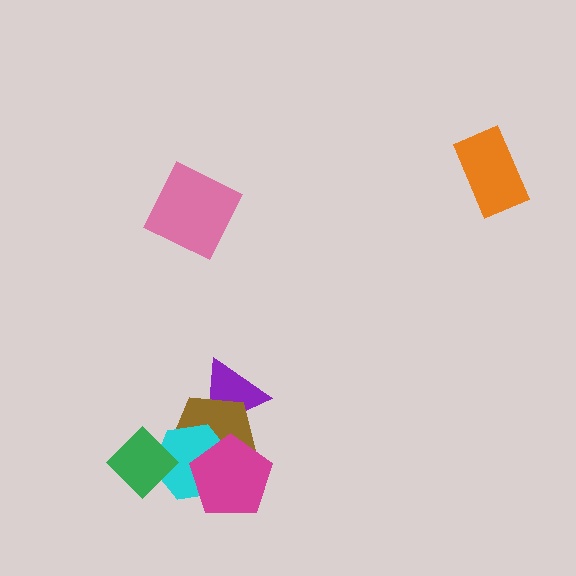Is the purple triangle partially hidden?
Yes, it is partially covered by another shape.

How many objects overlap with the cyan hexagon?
3 objects overlap with the cyan hexagon.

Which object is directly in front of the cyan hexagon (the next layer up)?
The green diamond is directly in front of the cyan hexagon.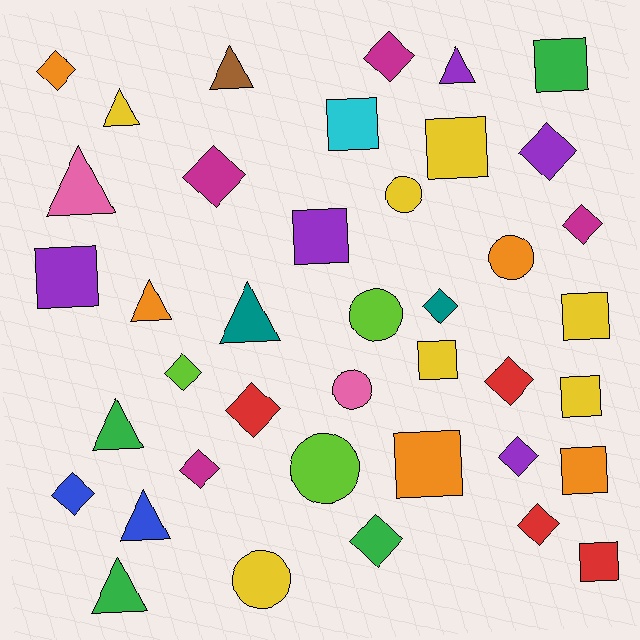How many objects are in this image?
There are 40 objects.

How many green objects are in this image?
There are 4 green objects.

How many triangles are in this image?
There are 9 triangles.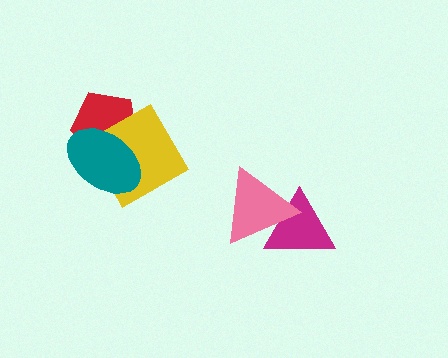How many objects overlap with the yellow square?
2 objects overlap with the yellow square.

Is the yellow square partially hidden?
Yes, it is partially covered by another shape.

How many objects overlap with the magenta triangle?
1 object overlaps with the magenta triangle.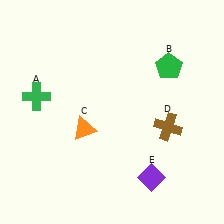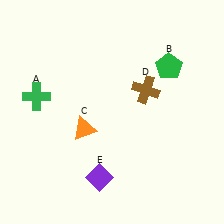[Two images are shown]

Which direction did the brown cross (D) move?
The brown cross (D) moved up.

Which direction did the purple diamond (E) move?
The purple diamond (E) moved left.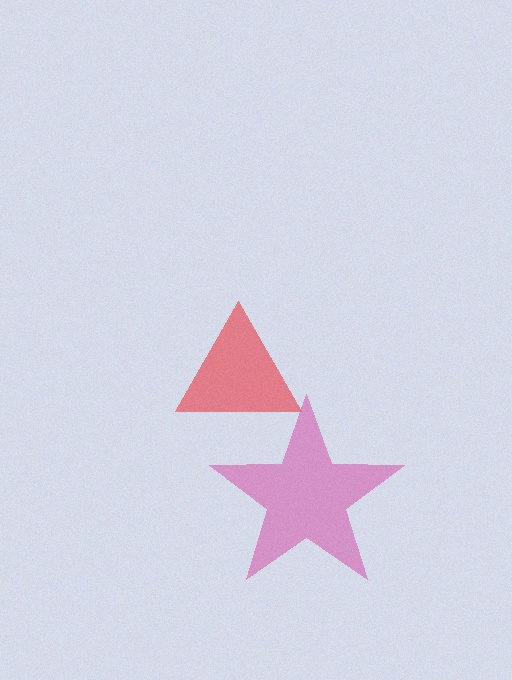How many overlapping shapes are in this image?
There are 2 overlapping shapes in the image.